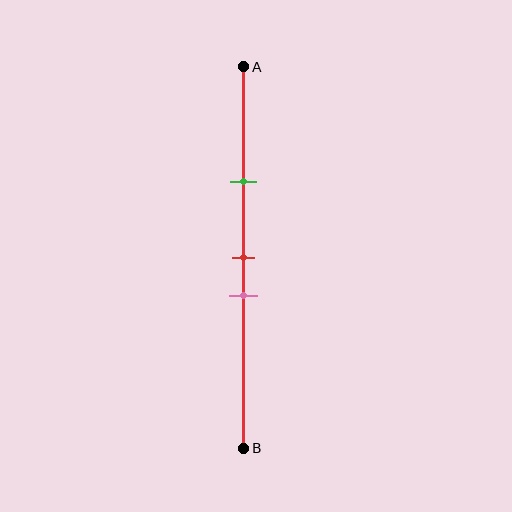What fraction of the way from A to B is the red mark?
The red mark is approximately 50% (0.5) of the way from A to B.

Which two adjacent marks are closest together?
The red and pink marks are the closest adjacent pair.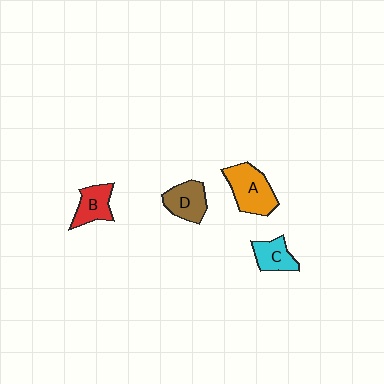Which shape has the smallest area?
Shape C (cyan).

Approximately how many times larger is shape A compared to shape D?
Approximately 1.4 times.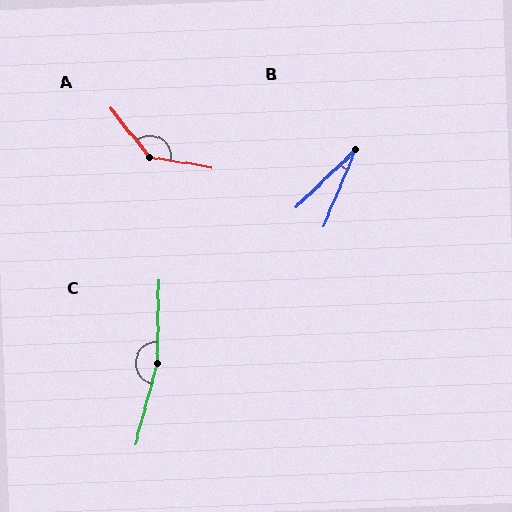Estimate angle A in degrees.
Approximately 137 degrees.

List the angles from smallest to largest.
B (24°), A (137°), C (167°).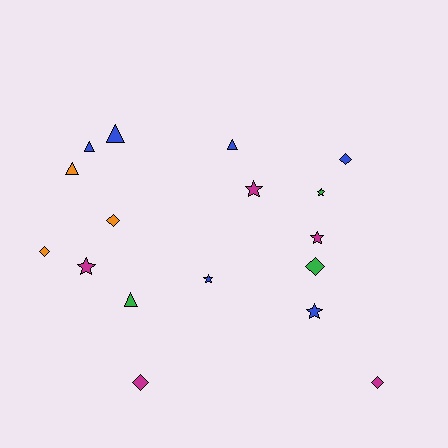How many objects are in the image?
There are 17 objects.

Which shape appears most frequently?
Diamond, with 6 objects.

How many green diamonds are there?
There is 1 green diamond.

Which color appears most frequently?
Blue, with 6 objects.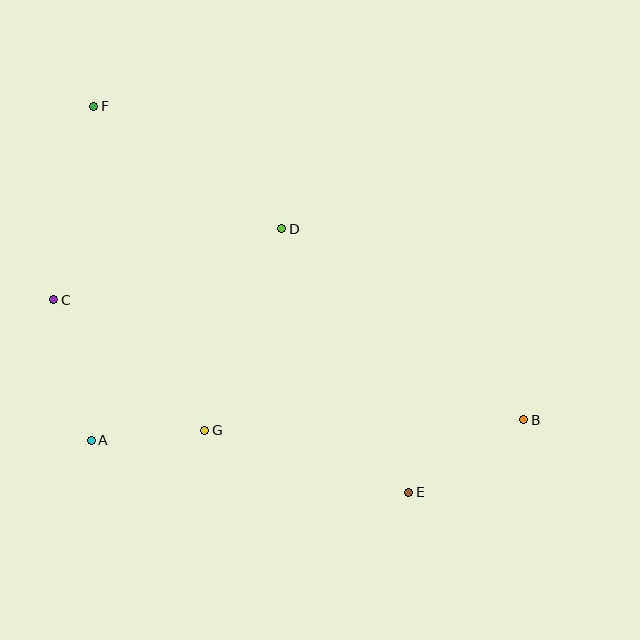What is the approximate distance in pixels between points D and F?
The distance between D and F is approximately 224 pixels.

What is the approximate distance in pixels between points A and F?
The distance between A and F is approximately 334 pixels.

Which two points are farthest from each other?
Points B and F are farthest from each other.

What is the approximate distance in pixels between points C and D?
The distance between C and D is approximately 238 pixels.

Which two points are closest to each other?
Points A and G are closest to each other.